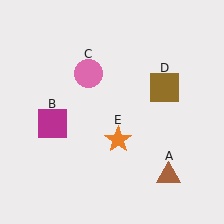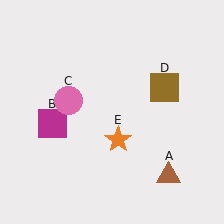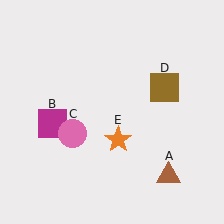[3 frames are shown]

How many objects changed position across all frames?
1 object changed position: pink circle (object C).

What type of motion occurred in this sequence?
The pink circle (object C) rotated counterclockwise around the center of the scene.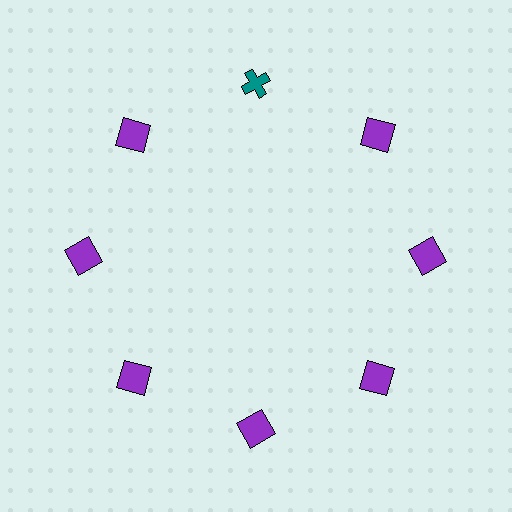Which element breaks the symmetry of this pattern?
The teal cross at roughly the 12 o'clock position breaks the symmetry. All other shapes are purple squares.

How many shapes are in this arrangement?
There are 8 shapes arranged in a ring pattern.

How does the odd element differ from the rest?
It differs in both color (teal instead of purple) and shape (cross instead of square).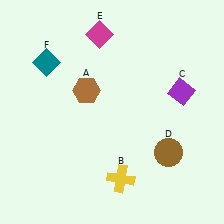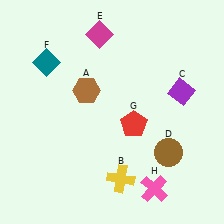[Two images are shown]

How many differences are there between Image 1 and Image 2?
There are 2 differences between the two images.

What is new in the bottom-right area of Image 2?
A red pentagon (G) was added in the bottom-right area of Image 2.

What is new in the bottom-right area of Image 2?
A pink cross (H) was added in the bottom-right area of Image 2.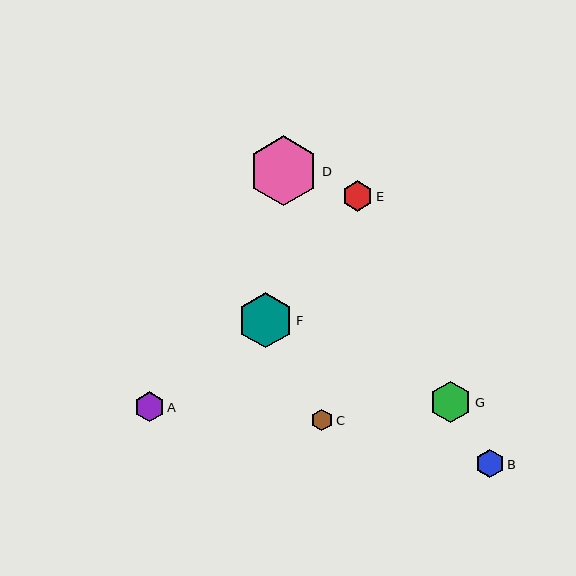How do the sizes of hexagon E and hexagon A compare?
Hexagon E and hexagon A are approximately the same size.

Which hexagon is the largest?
Hexagon D is the largest with a size of approximately 70 pixels.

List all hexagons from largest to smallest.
From largest to smallest: D, F, G, E, A, B, C.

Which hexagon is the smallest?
Hexagon C is the smallest with a size of approximately 22 pixels.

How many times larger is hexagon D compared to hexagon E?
Hexagon D is approximately 2.3 times the size of hexagon E.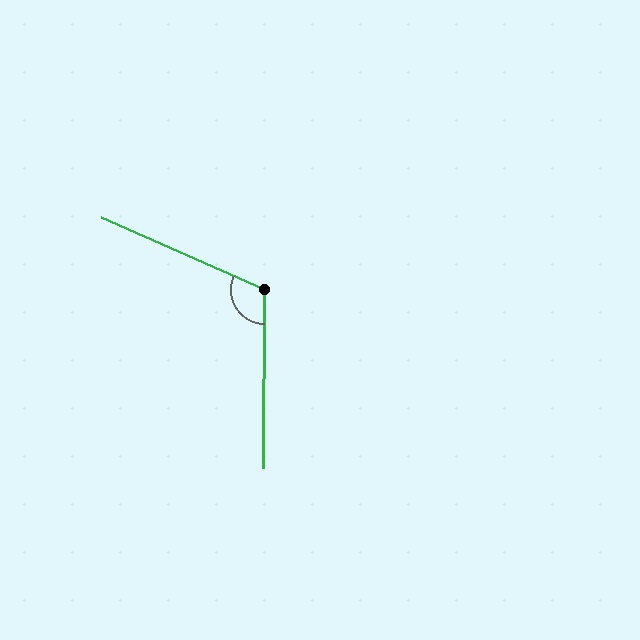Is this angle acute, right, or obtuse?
It is obtuse.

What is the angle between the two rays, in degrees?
Approximately 114 degrees.